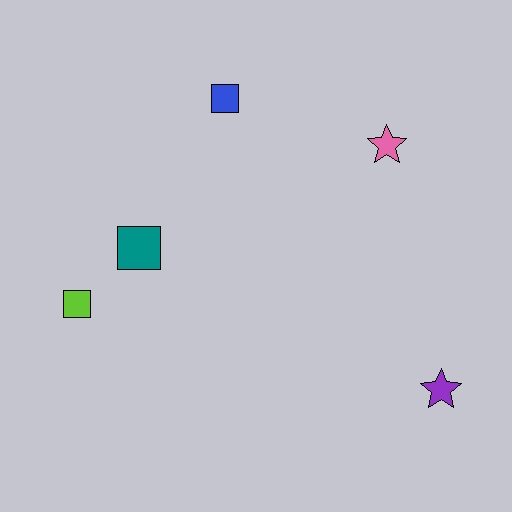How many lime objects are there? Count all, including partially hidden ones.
There is 1 lime object.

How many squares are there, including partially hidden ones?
There are 3 squares.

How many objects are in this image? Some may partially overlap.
There are 5 objects.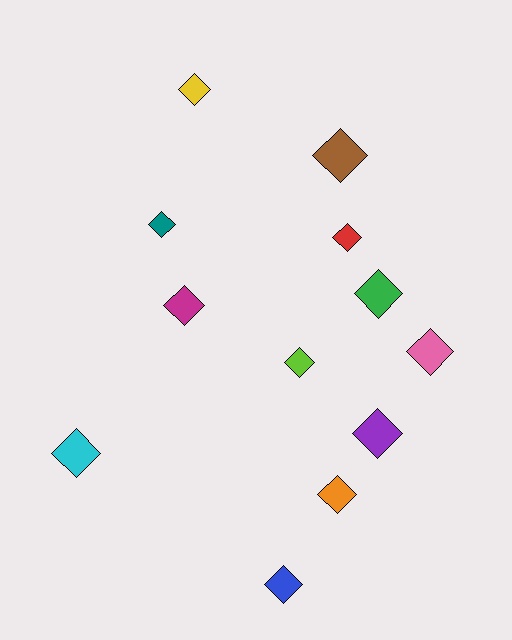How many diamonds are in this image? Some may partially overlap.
There are 12 diamonds.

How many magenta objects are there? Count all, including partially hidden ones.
There is 1 magenta object.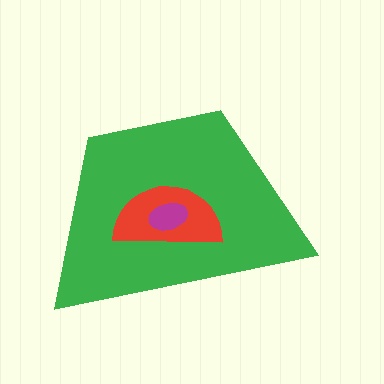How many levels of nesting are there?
3.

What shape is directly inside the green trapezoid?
The red semicircle.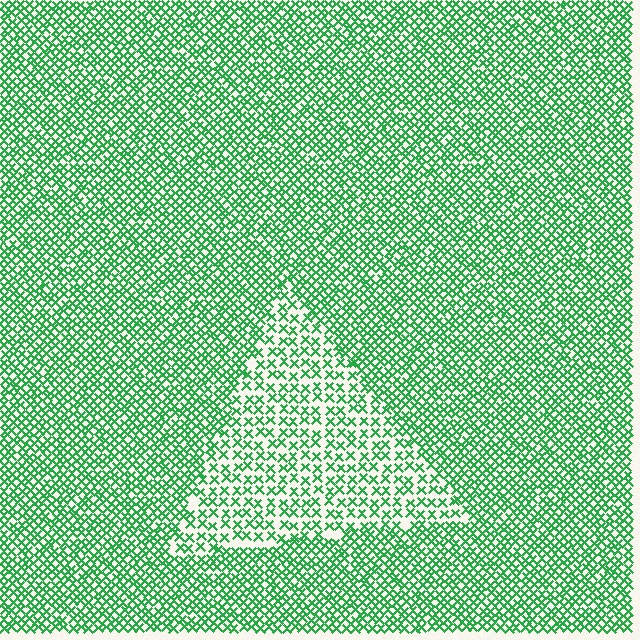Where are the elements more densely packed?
The elements are more densely packed outside the triangle boundary.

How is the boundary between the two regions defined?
The boundary is defined by a change in element density (approximately 1.8x ratio). All elements are the same color, size, and shape.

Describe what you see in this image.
The image contains small green elements arranged at two different densities. A triangle-shaped region is visible where the elements are less densely packed than the surrounding area.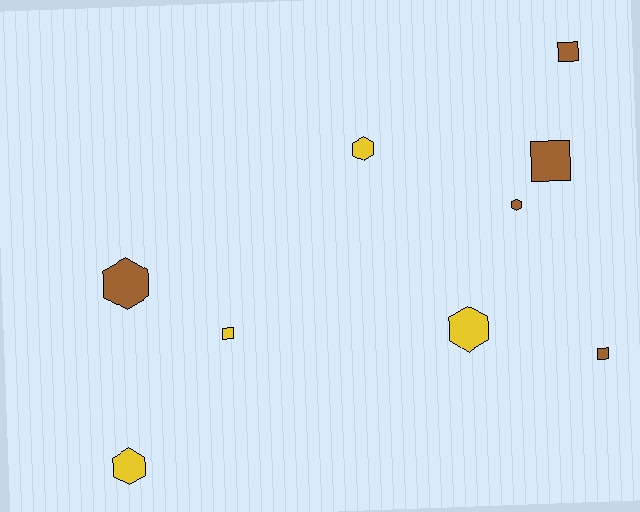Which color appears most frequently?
Brown, with 5 objects.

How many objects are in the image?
There are 9 objects.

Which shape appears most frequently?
Hexagon, with 5 objects.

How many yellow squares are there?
There is 1 yellow square.